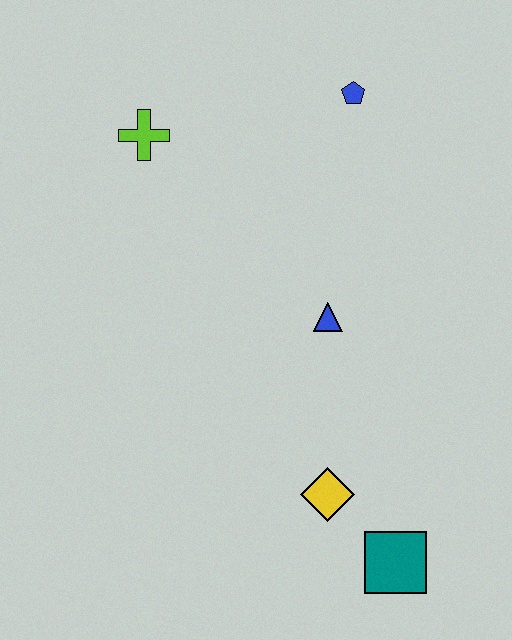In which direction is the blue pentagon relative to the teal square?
The blue pentagon is above the teal square.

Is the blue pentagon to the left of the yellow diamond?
No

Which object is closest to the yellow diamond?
The teal square is closest to the yellow diamond.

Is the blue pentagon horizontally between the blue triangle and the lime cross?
No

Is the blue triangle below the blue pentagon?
Yes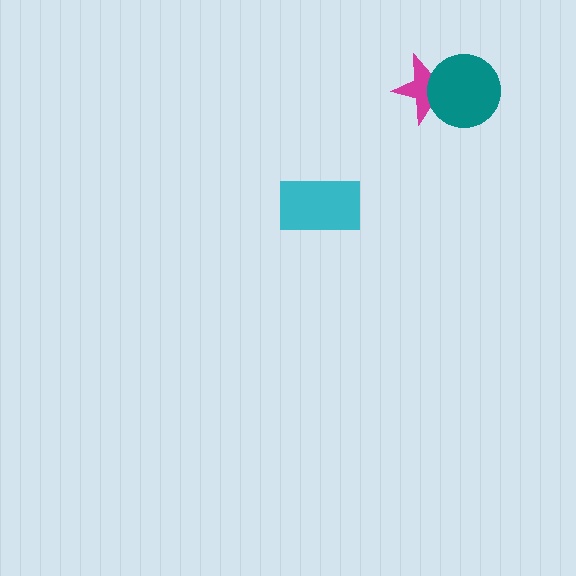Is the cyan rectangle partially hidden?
No, no other shape covers it.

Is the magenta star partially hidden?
Yes, it is partially covered by another shape.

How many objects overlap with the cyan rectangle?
0 objects overlap with the cyan rectangle.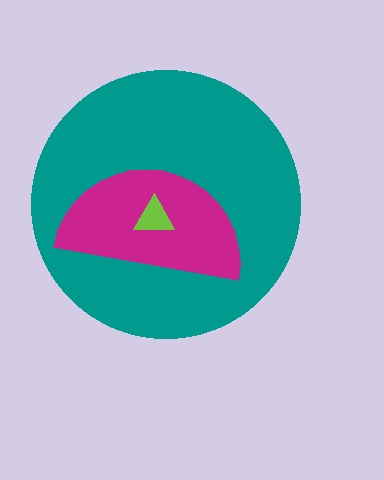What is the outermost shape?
The teal circle.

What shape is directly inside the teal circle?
The magenta semicircle.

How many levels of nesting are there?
3.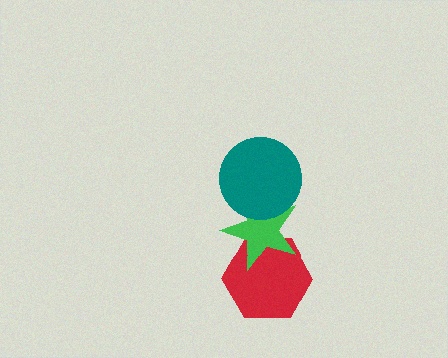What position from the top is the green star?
The green star is 2nd from the top.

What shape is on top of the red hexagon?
The green star is on top of the red hexagon.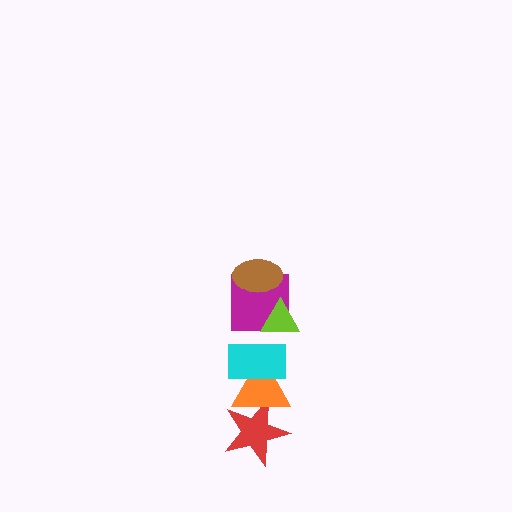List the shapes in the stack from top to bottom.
From top to bottom: the brown ellipse, the lime triangle, the magenta square, the cyan rectangle, the orange triangle, the red star.